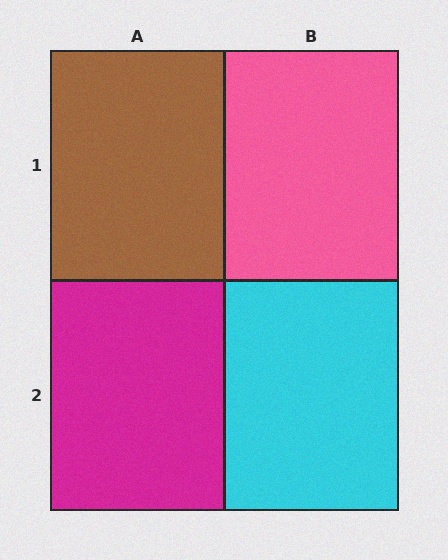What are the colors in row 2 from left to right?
Magenta, cyan.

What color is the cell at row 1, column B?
Pink.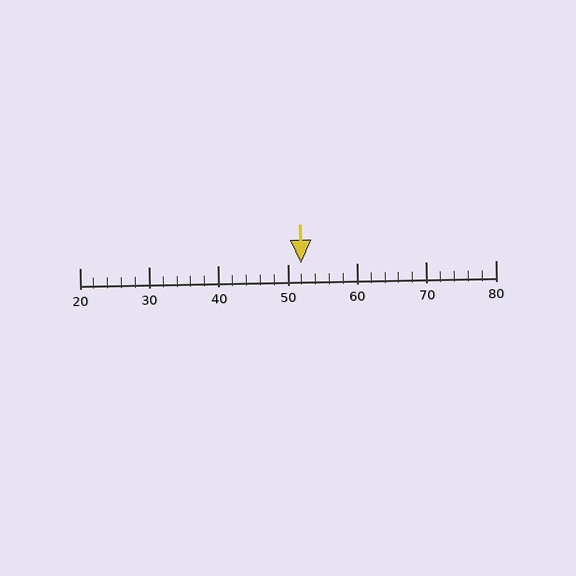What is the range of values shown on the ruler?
The ruler shows values from 20 to 80.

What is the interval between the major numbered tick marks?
The major tick marks are spaced 10 units apart.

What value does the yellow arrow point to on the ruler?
The yellow arrow points to approximately 52.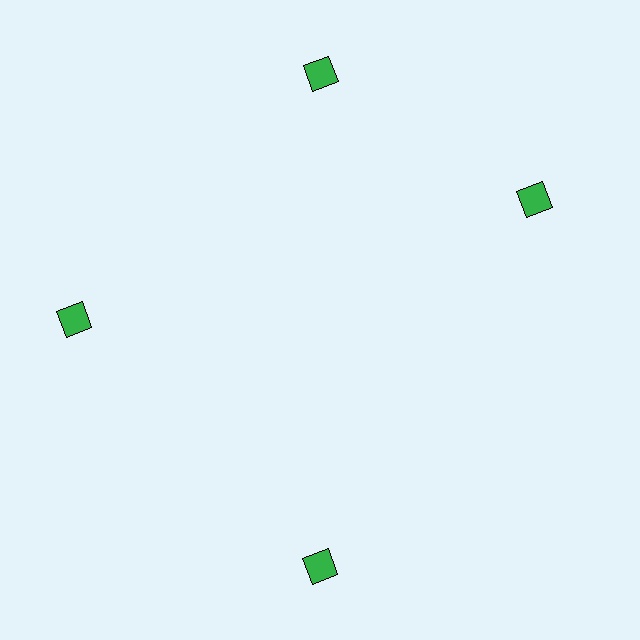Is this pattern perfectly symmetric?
No. The 4 green diamonds are arranged in a ring, but one element near the 3 o'clock position is rotated out of alignment along the ring, breaking the 4-fold rotational symmetry.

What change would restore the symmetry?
The symmetry would be restored by rotating it back into even spacing with its neighbors so that all 4 diamonds sit at equal angles and equal distance from the center.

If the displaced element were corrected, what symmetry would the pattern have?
It would have 4-fold rotational symmetry — the pattern would map onto itself every 90 degrees.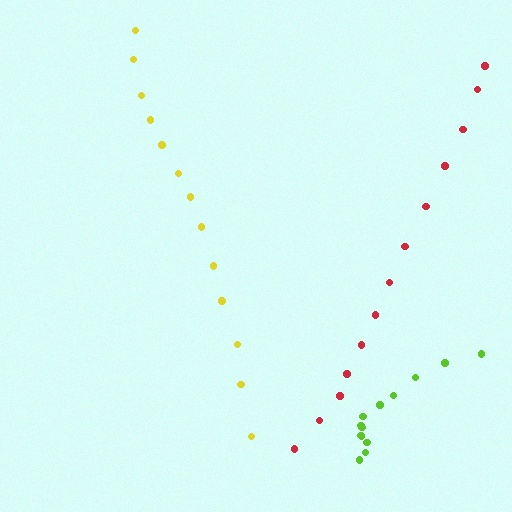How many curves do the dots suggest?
There are 3 distinct paths.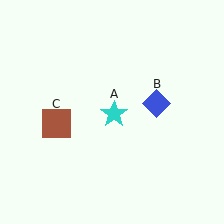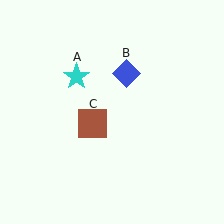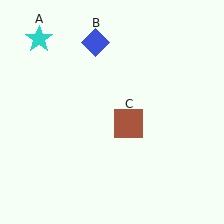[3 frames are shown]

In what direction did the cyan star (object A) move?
The cyan star (object A) moved up and to the left.